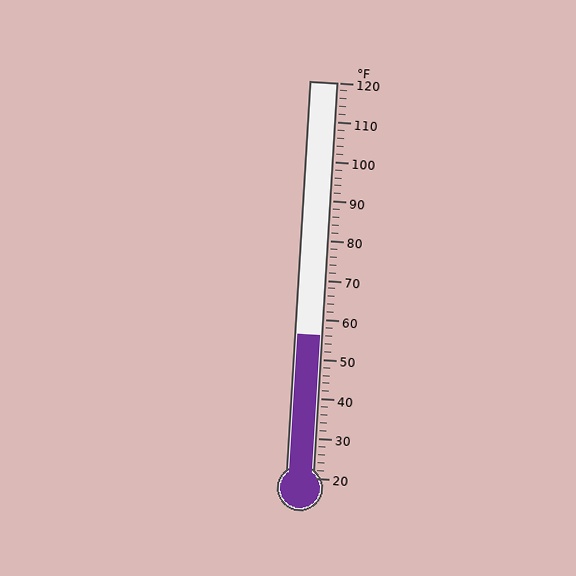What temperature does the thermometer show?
The thermometer shows approximately 56°F.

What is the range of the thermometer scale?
The thermometer scale ranges from 20°F to 120°F.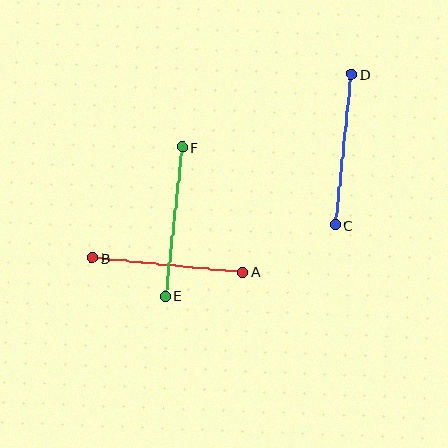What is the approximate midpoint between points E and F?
The midpoint is at approximately (174, 222) pixels.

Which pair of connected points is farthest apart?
Points A and B are farthest apart.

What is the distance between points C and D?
The distance is approximately 151 pixels.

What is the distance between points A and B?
The distance is approximately 151 pixels.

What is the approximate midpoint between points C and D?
The midpoint is at approximately (343, 150) pixels.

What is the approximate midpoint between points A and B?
The midpoint is at approximately (168, 265) pixels.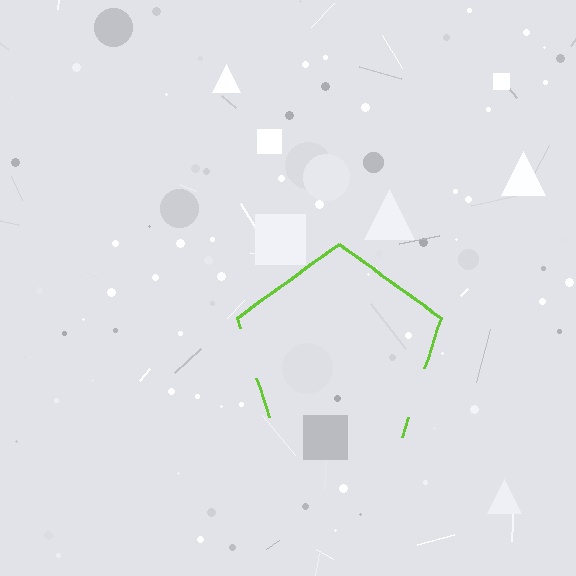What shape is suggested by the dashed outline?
The dashed outline suggests a pentagon.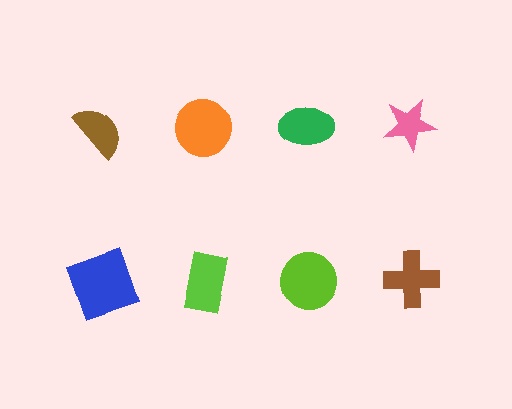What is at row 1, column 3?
A green ellipse.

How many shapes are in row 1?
4 shapes.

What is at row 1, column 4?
A pink star.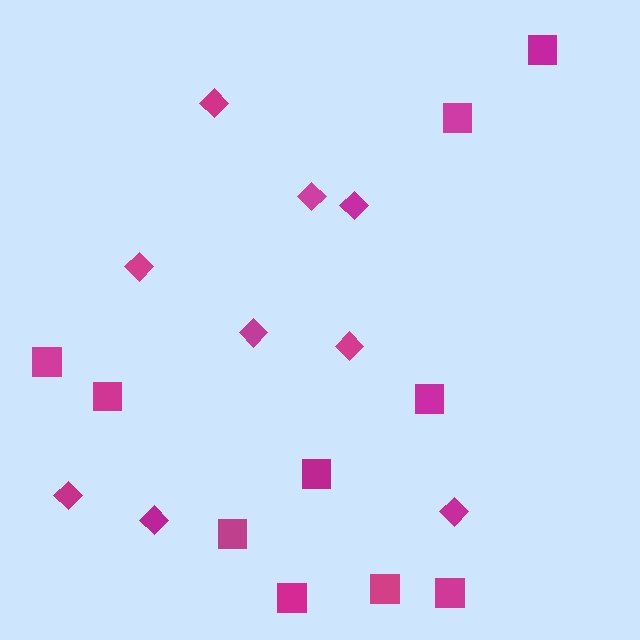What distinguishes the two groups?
There are 2 groups: one group of diamonds (9) and one group of squares (10).